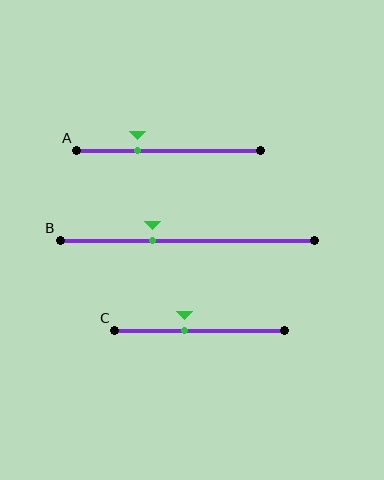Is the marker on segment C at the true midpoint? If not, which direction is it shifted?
No, the marker on segment C is shifted to the left by about 9% of the segment length.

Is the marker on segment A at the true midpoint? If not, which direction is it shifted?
No, the marker on segment A is shifted to the left by about 17% of the segment length.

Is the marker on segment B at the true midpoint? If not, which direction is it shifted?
No, the marker on segment B is shifted to the left by about 13% of the segment length.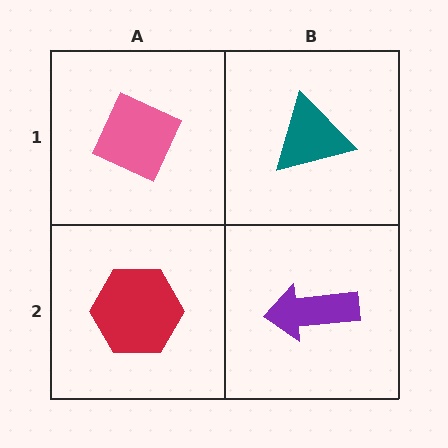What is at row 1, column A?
A pink diamond.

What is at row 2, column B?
A purple arrow.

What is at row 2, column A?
A red hexagon.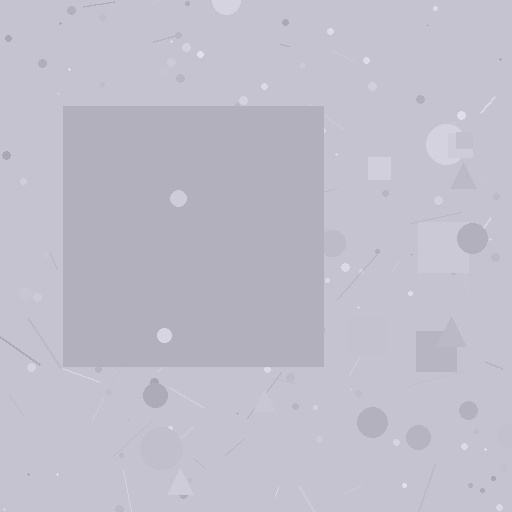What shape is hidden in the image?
A square is hidden in the image.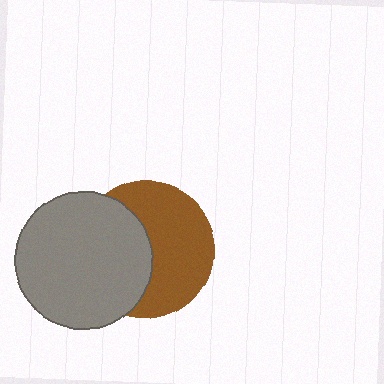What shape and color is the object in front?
The object in front is a gray circle.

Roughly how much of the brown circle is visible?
About half of it is visible (roughly 56%).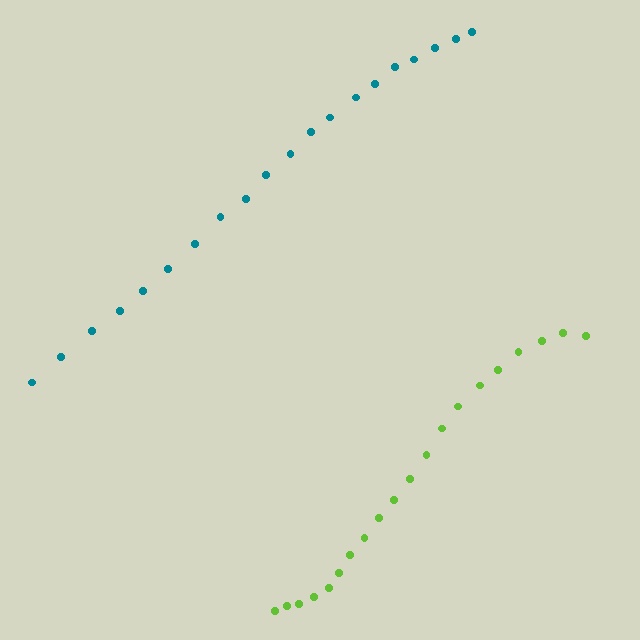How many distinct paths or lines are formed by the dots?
There are 2 distinct paths.